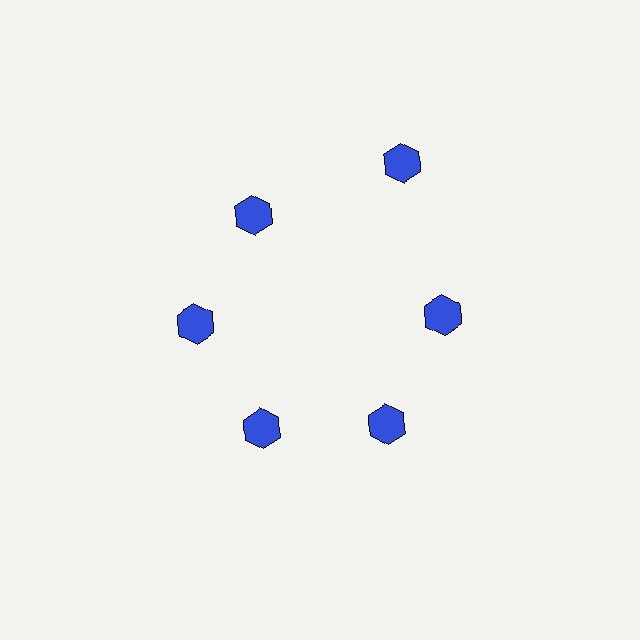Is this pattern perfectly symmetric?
No. The 6 blue hexagons are arranged in a ring, but one element near the 1 o'clock position is pushed outward from the center, breaking the 6-fold rotational symmetry.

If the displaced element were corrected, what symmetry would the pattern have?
It would have 6-fold rotational symmetry — the pattern would map onto itself every 60 degrees.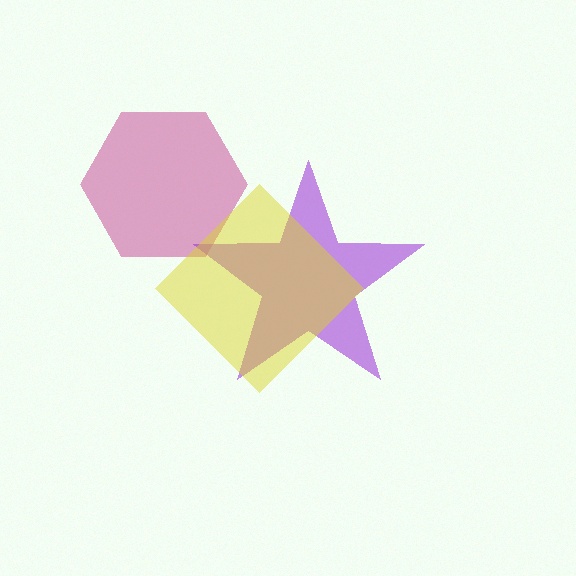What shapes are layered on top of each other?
The layered shapes are: a magenta hexagon, a purple star, a yellow diamond.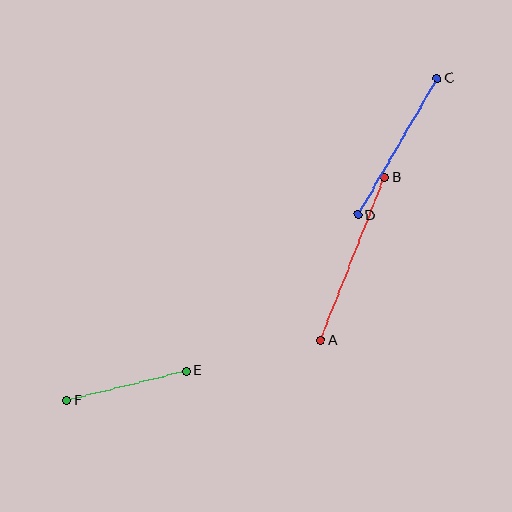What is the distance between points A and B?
The distance is approximately 175 pixels.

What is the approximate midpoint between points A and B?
The midpoint is at approximately (353, 259) pixels.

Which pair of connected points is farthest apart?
Points A and B are farthest apart.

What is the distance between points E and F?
The distance is approximately 123 pixels.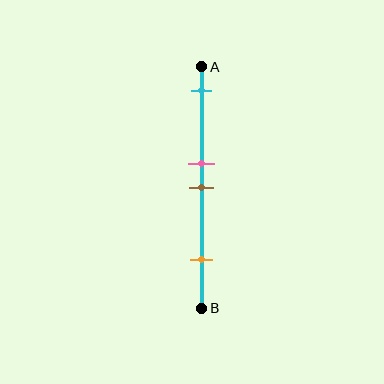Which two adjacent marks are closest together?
The pink and brown marks are the closest adjacent pair.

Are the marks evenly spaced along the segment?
No, the marks are not evenly spaced.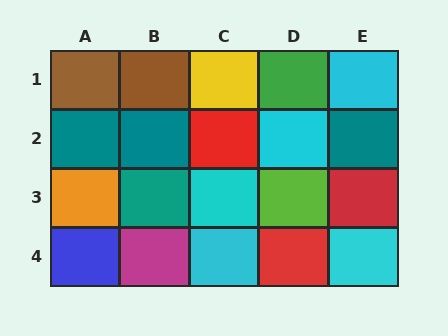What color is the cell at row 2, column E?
Teal.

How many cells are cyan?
5 cells are cyan.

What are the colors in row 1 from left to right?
Brown, brown, yellow, green, cyan.